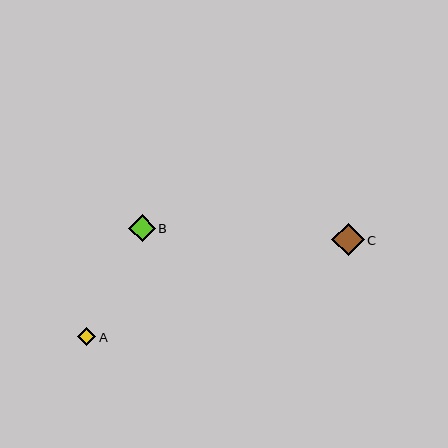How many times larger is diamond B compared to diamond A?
Diamond B is approximately 1.5 times the size of diamond A.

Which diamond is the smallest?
Diamond A is the smallest with a size of approximately 18 pixels.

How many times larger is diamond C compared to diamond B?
Diamond C is approximately 1.2 times the size of diamond B.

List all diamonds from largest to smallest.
From largest to smallest: C, B, A.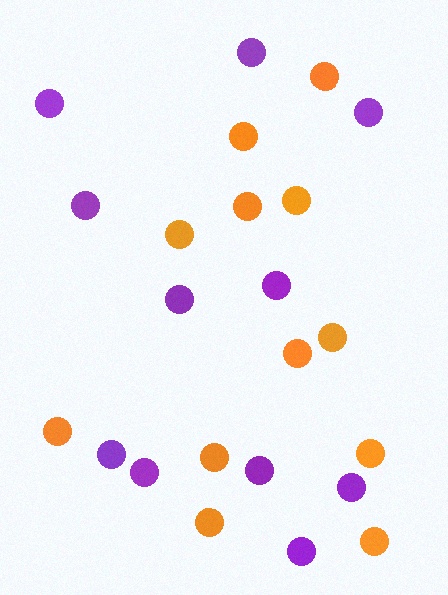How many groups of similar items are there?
There are 2 groups: one group of orange circles (12) and one group of purple circles (11).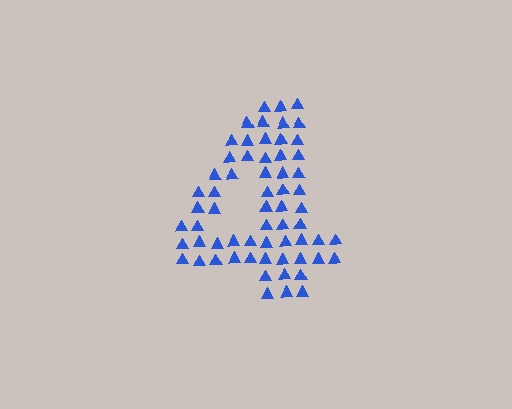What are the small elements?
The small elements are triangles.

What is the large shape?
The large shape is the digit 4.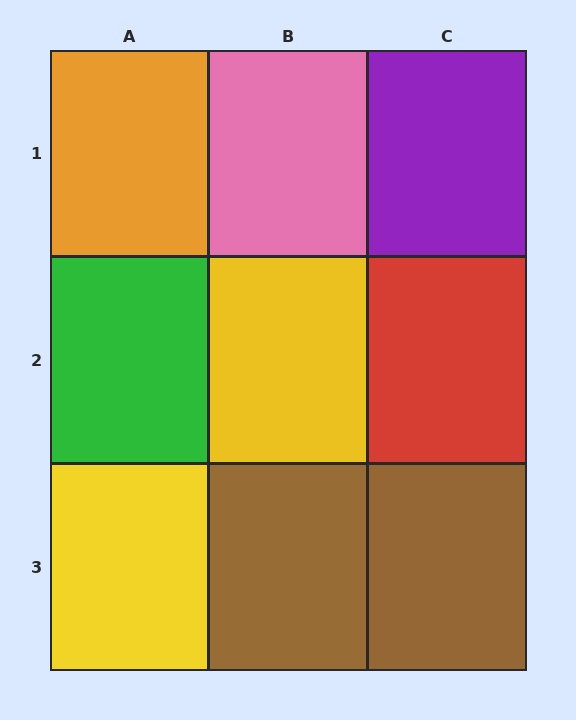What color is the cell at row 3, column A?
Yellow.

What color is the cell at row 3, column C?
Brown.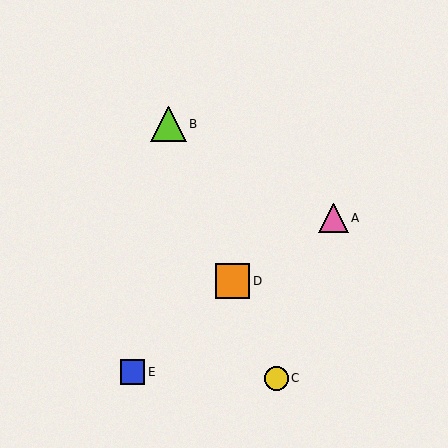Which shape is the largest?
The lime triangle (labeled B) is the largest.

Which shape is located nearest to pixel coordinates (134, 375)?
The blue square (labeled E) at (132, 372) is nearest to that location.